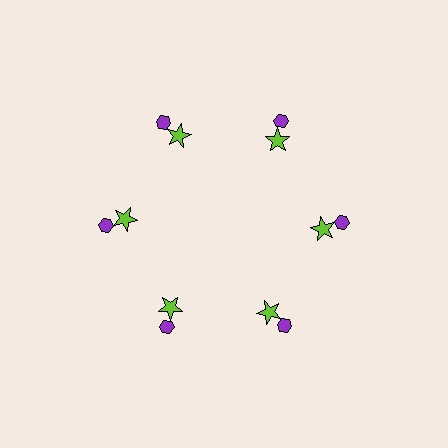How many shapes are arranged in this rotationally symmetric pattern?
There are 12 shapes, arranged in 6 groups of 2.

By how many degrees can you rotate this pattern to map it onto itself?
The pattern maps onto itself every 60 degrees of rotation.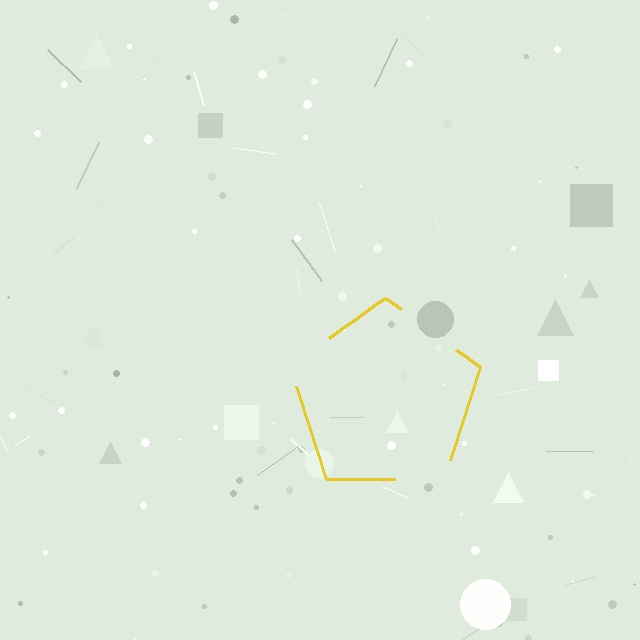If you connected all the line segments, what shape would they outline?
They would outline a pentagon.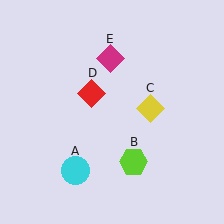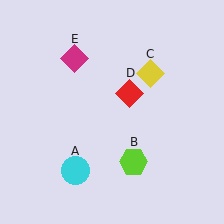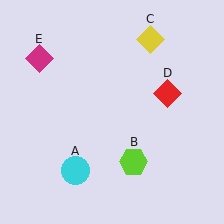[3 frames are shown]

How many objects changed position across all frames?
3 objects changed position: yellow diamond (object C), red diamond (object D), magenta diamond (object E).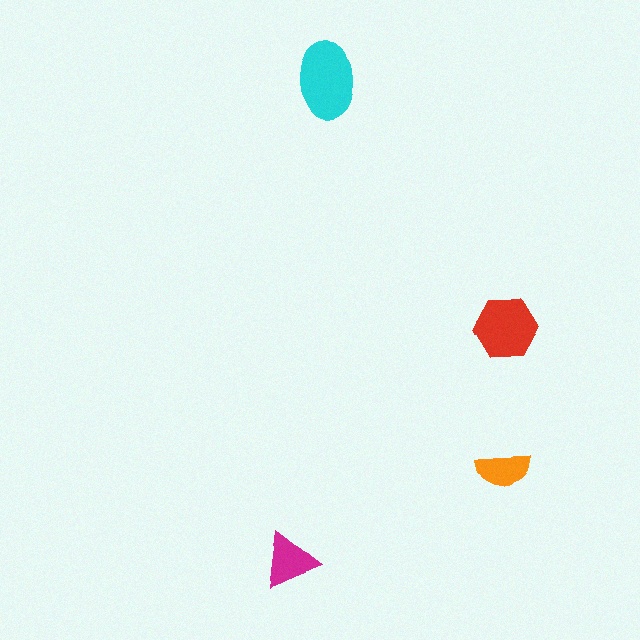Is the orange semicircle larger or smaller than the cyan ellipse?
Smaller.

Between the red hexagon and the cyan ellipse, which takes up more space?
The cyan ellipse.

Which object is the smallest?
The orange semicircle.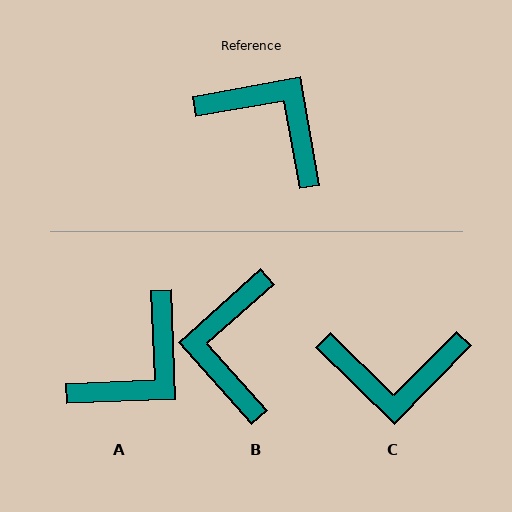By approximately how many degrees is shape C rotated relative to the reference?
Approximately 144 degrees clockwise.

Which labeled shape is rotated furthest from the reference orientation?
C, about 144 degrees away.